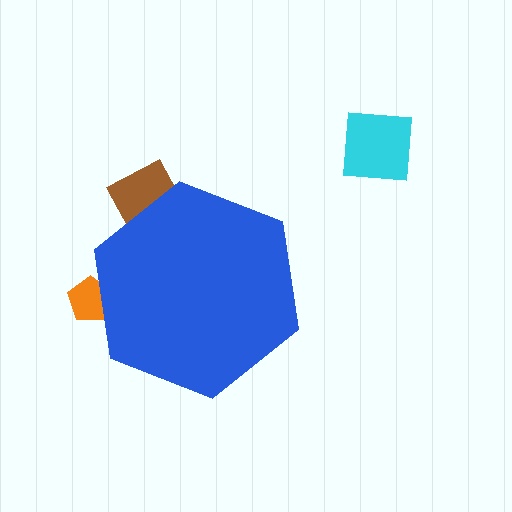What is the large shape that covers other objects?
A blue hexagon.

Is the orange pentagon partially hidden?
Yes, the orange pentagon is partially hidden behind the blue hexagon.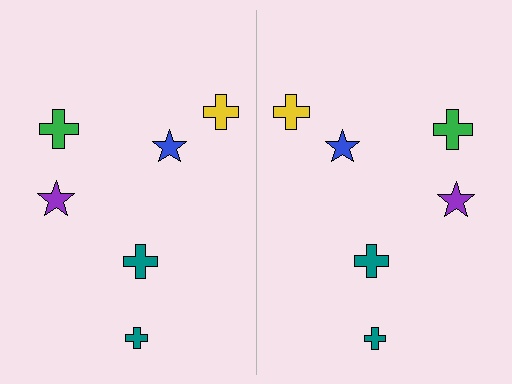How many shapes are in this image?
There are 12 shapes in this image.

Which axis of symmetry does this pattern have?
The pattern has a vertical axis of symmetry running through the center of the image.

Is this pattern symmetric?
Yes, this pattern has bilateral (reflection) symmetry.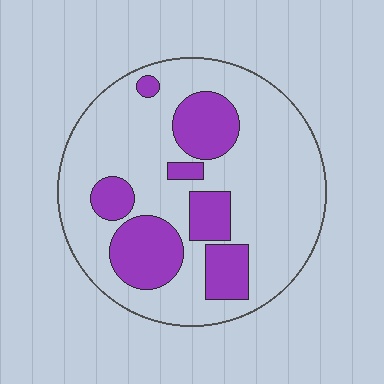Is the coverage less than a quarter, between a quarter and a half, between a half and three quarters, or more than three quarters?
Between a quarter and a half.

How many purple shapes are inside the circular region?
7.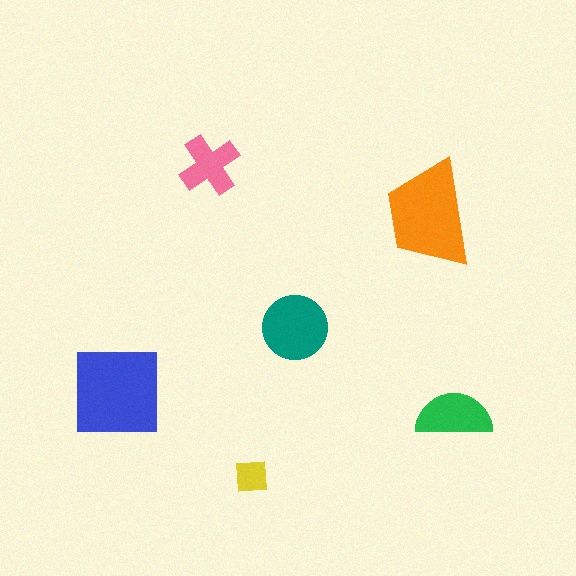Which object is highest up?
The pink cross is topmost.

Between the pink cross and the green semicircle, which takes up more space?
The green semicircle.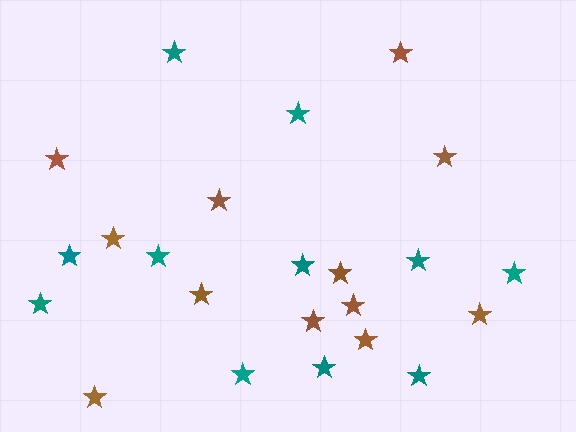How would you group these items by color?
There are 2 groups: one group of brown stars (12) and one group of teal stars (11).